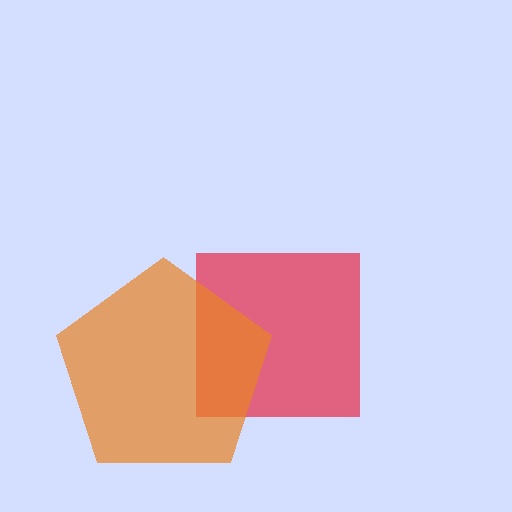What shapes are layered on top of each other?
The layered shapes are: a red square, an orange pentagon.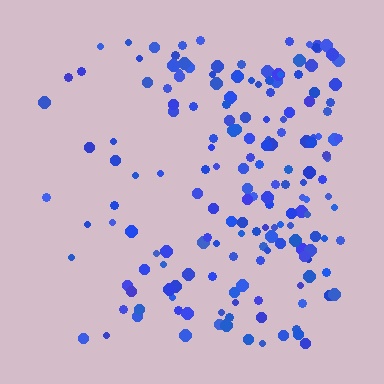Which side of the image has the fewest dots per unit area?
The left.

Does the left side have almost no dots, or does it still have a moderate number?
Still a moderate number, just noticeably fewer than the right.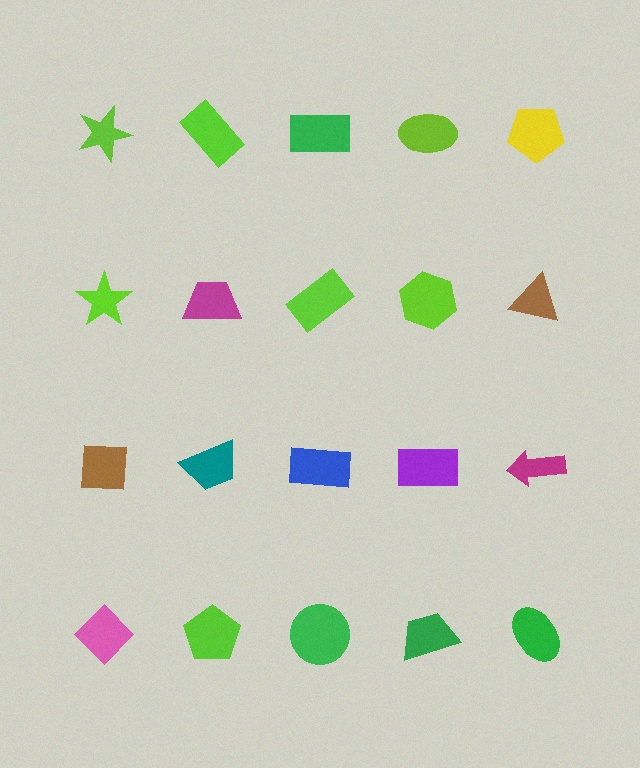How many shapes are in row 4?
5 shapes.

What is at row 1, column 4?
A lime ellipse.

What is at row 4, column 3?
A green circle.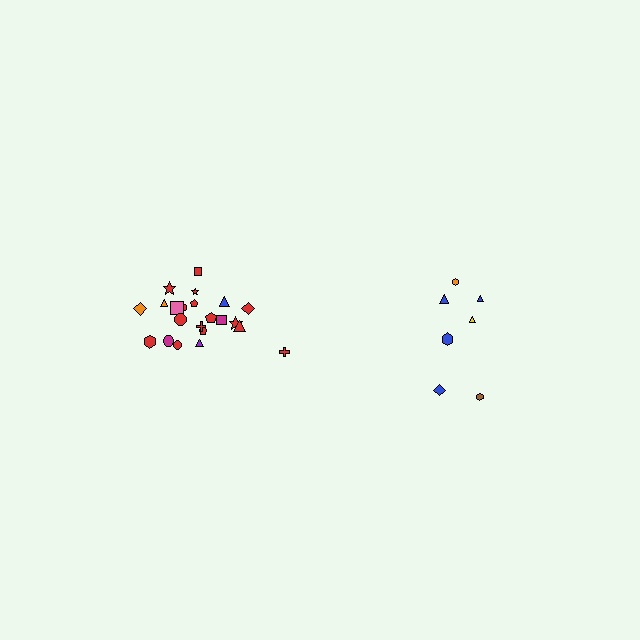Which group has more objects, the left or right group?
The left group.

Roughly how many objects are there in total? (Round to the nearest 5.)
Roughly 30 objects in total.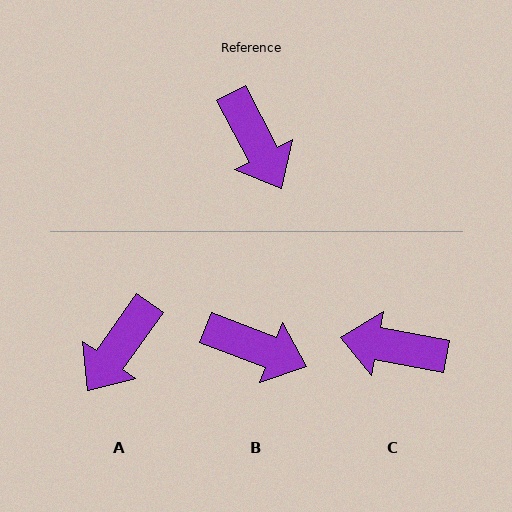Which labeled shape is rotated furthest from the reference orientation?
C, about 128 degrees away.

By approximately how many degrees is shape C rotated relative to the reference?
Approximately 128 degrees clockwise.